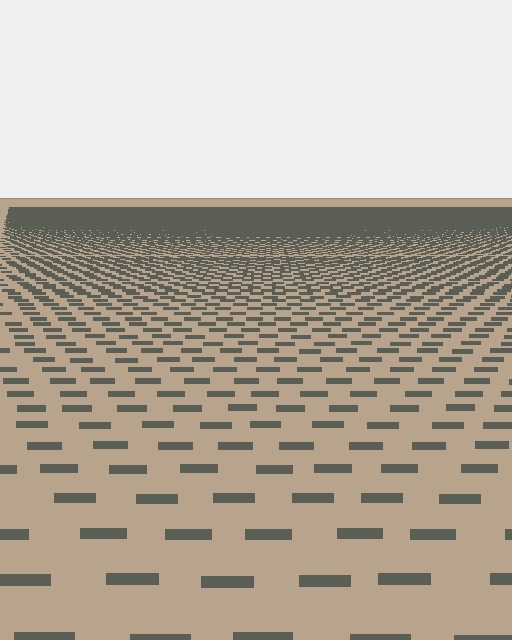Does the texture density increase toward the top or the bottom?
Density increases toward the top.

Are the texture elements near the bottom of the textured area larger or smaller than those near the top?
Larger. Near the bottom, elements are closer to the viewer and appear at a bigger on-screen size.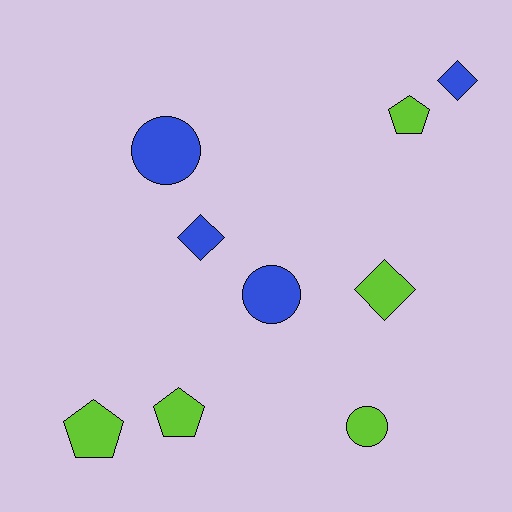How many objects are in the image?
There are 9 objects.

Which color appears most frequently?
Lime, with 5 objects.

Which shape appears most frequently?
Pentagon, with 3 objects.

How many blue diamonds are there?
There are 2 blue diamonds.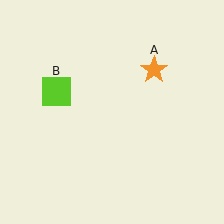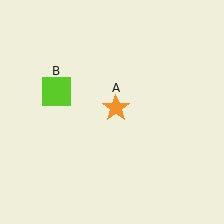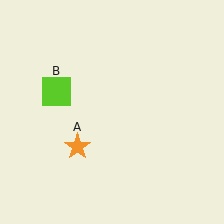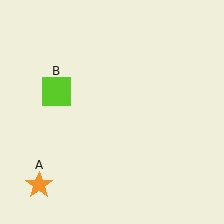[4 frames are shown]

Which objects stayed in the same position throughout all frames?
Lime square (object B) remained stationary.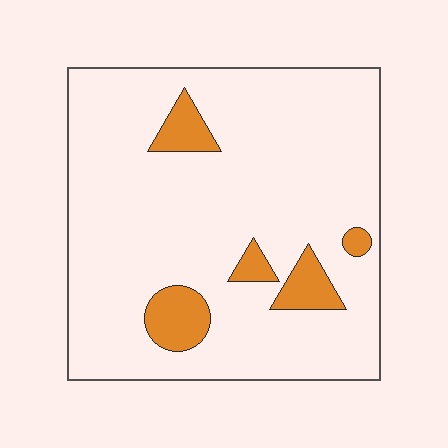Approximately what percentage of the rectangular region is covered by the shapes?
Approximately 10%.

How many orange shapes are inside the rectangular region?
5.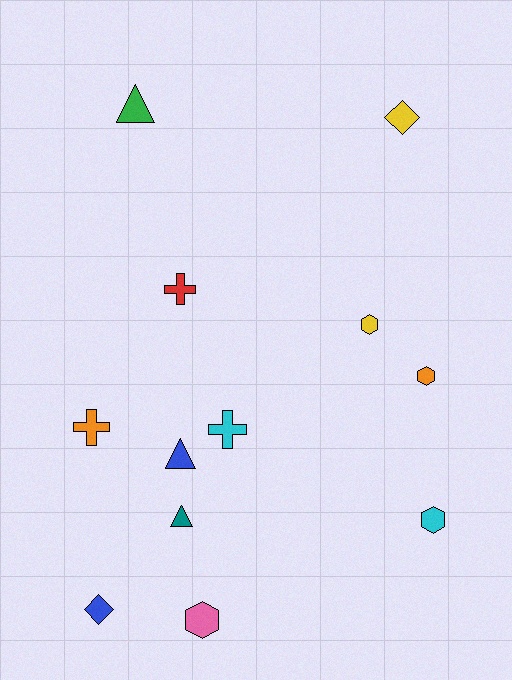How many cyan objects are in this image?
There are 2 cyan objects.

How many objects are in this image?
There are 12 objects.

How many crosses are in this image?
There are 3 crosses.